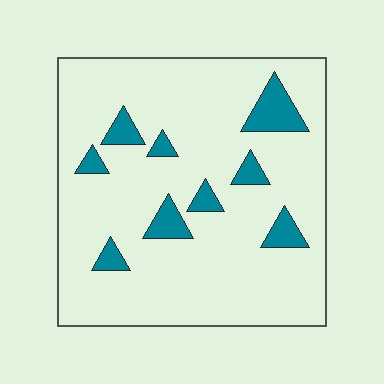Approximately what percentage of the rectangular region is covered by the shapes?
Approximately 10%.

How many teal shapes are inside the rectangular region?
9.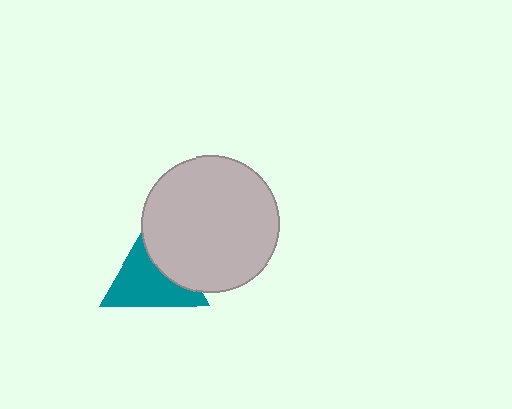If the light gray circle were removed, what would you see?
You would see the complete teal triangle.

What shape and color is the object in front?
The object in front is a light gray circle.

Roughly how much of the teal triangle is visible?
About half of it is visible (roughly 65%).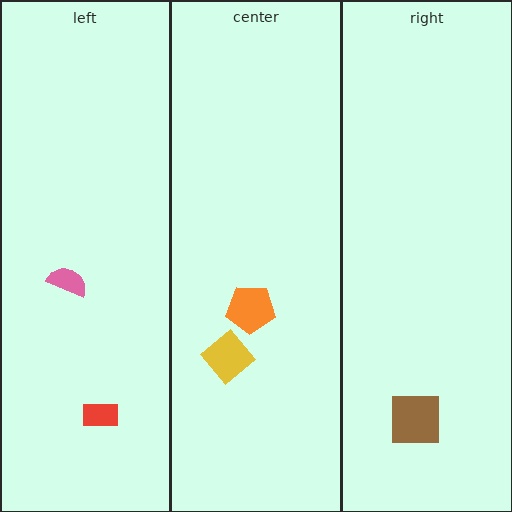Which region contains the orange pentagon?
The center region.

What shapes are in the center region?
The orange pentagon, the yellow diamond.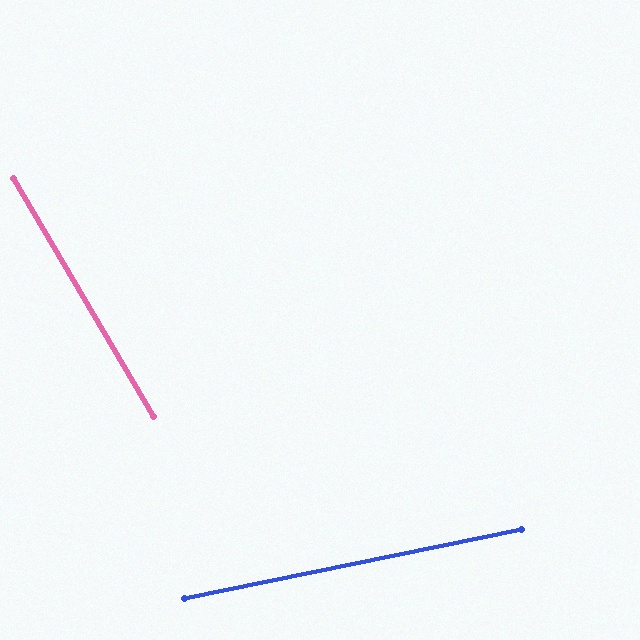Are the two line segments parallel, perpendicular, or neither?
Neither parallel nor perpendicular — they differ by about 71°.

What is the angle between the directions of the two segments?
Approximately 71 degrees.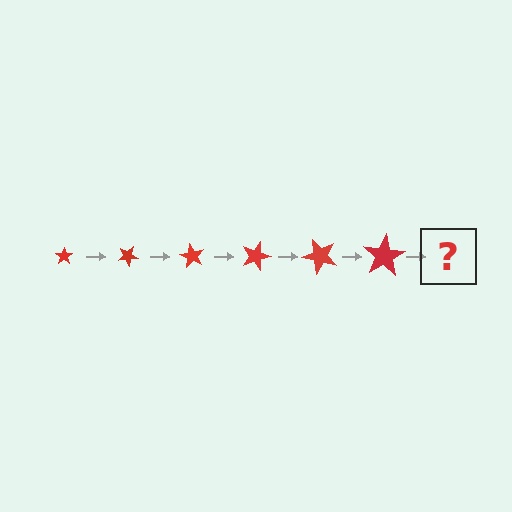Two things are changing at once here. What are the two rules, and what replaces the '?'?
The two rules are that the star grows larger each step and it rotates 30 degrees each step. The '?' should be a star, larger than the previous one and rotated 180 degrees from the start.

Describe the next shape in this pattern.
It should be a star, larger than the previous one and rotated 180 degrees from the start.